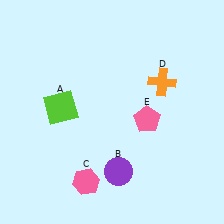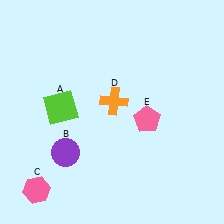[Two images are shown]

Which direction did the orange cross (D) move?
The orange cross (D) moved left.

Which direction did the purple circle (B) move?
The purple circle (B) moved left.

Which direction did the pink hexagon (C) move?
The pink hexagon (C) moved left.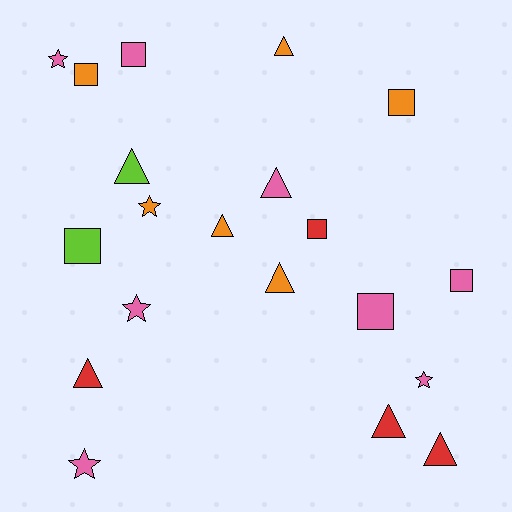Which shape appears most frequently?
Triangle, with 8 objects.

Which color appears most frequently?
Pink, with 8 objects.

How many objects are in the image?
There are 20 objects.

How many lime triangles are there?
There is 1 lime triangle.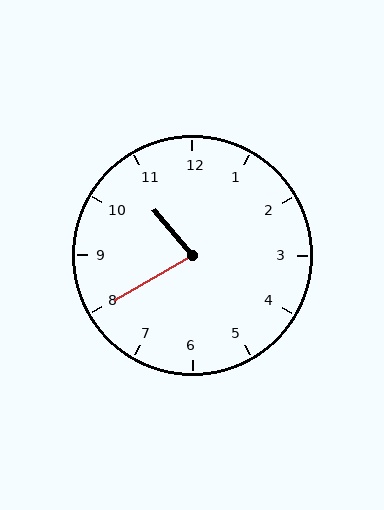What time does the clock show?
10:40.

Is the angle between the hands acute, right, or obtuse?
It is acute.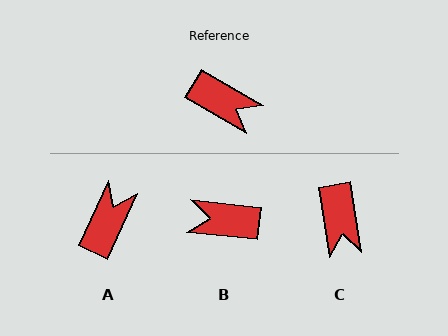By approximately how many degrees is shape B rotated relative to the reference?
Approximately 156 degrees clockwise.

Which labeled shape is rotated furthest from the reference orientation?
B, about 156 degrees away.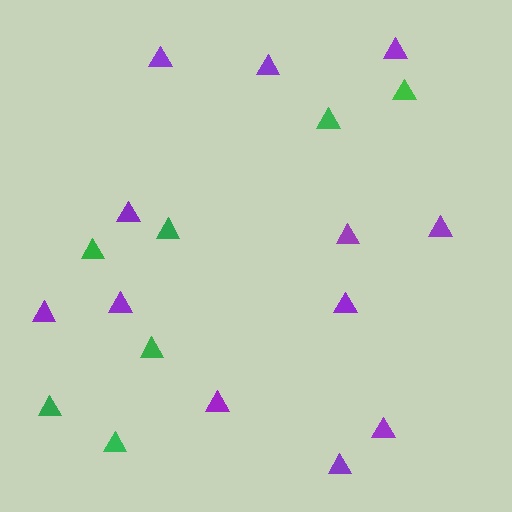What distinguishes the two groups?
There are 2 groups: one group of purple triangles (12) and one group of green triangles (7).